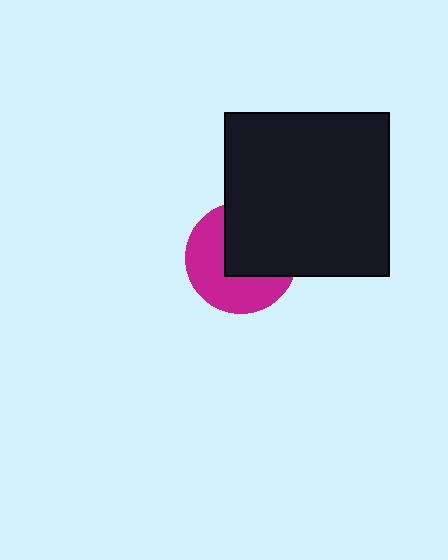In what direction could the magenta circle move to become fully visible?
The magenta circle could move toward the lower-left. That would shift it out from behind the black square entirely.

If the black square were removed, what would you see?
You would see the complete magenta circle.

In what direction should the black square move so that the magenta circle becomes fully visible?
The black square should move toward the upper-right. That is the shortest direction to clear the overlap and leave the magenta circle fully visible.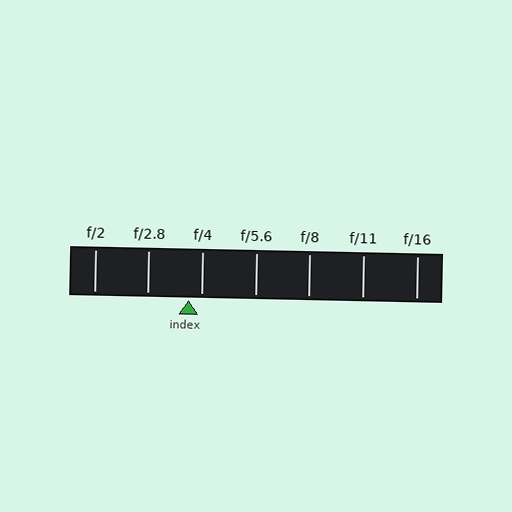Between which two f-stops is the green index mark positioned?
The index mark is between f/2.8 and f/4.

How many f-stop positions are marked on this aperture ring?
There are 7 f-stop positions marked.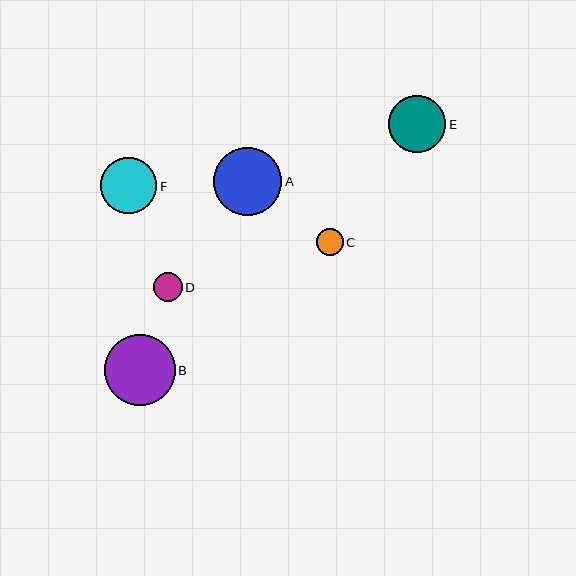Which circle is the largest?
Circle B is the largest with a size of approximately 71 pixels.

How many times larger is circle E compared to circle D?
Circle E is approximately 2.0 times the size of circle D.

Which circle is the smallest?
Circle C is the smallest with a size of approximately 27 pixels.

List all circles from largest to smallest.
From largest to smallest: B, A, E, F, D, C.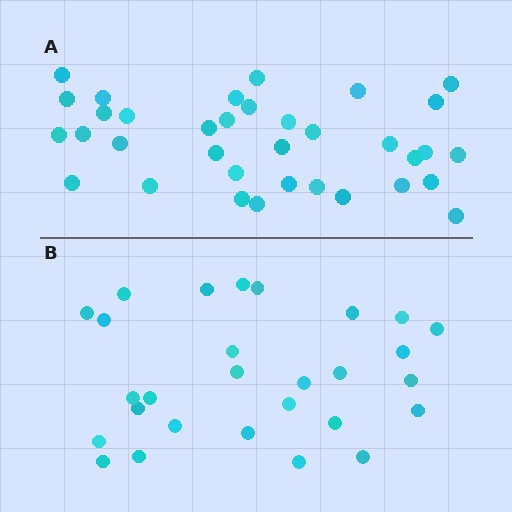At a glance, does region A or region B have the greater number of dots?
Region A (the top region) has more dots.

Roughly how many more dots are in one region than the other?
Region A has roughly 8 or so more dots than region B.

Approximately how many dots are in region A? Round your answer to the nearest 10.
About 40 dots. (The exact count is 35, which rounds to 40.)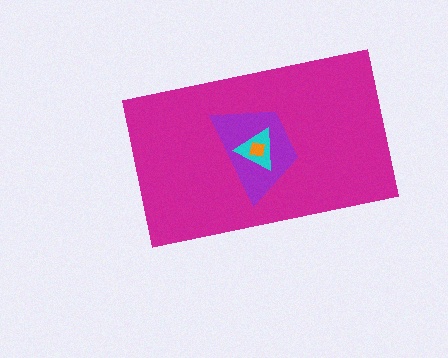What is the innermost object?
The orange square.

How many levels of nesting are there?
4.